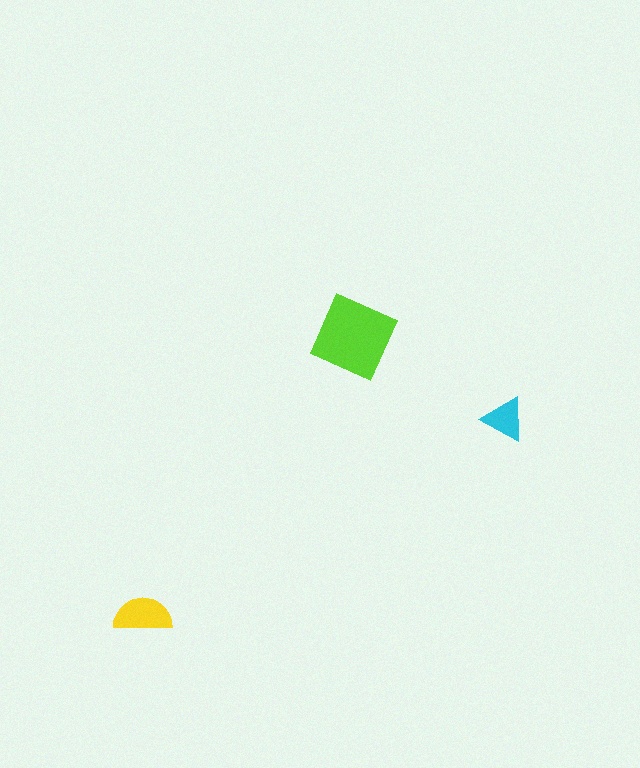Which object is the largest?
The lime square.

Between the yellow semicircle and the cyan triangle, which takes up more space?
The yellow semicircle.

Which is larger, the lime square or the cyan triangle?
The lime square.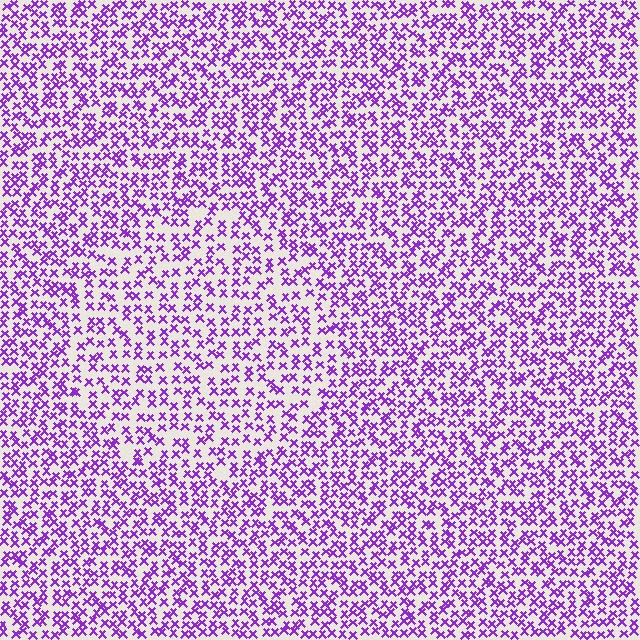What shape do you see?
I see a circle.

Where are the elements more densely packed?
The elements are more densely packed outside the circle boundary.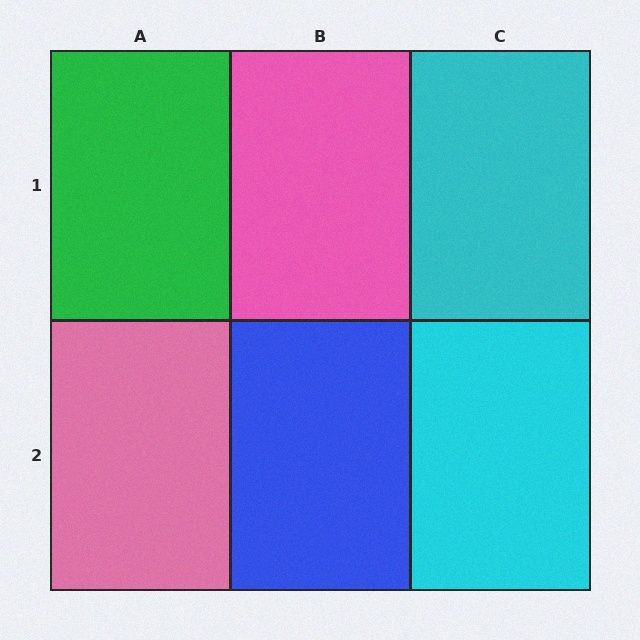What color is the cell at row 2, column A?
Pink.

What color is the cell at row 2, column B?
Blue.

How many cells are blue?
1 cell is blue.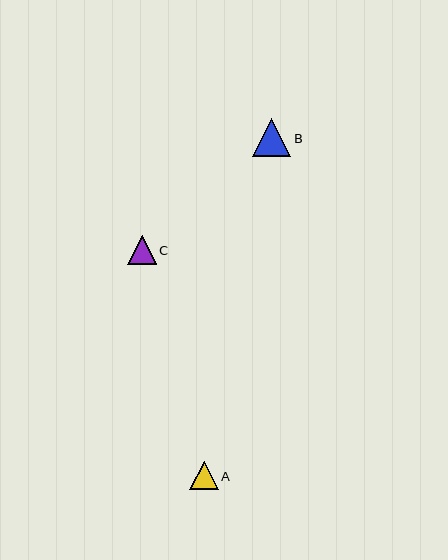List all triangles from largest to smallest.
From largest to smallest: B, A, C.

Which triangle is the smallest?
Triangle C is the smallest with a size of approximately 28 pixels.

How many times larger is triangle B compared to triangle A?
Triangle B is approximately 1.3 times the size of triangle A.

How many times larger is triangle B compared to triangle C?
Triangle B is approximately 1.4 times the size of triangle C.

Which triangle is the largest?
Triangle B is the largest with a size of approximately 38 pixels.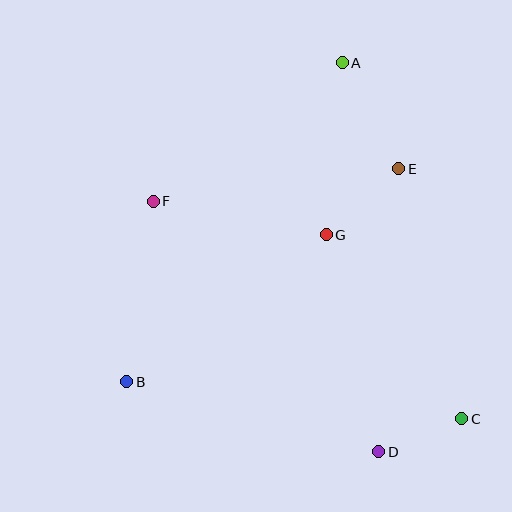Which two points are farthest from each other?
Points A and D are farthest from each other.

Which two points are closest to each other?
Points C and D are closest to each other.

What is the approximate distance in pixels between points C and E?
The distance between C and E is approximately 258 pixels.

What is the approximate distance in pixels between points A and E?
The distance between A and E is approximately 120 pixels.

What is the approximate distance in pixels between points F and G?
The distance between F and G is approximately 176 pixels.